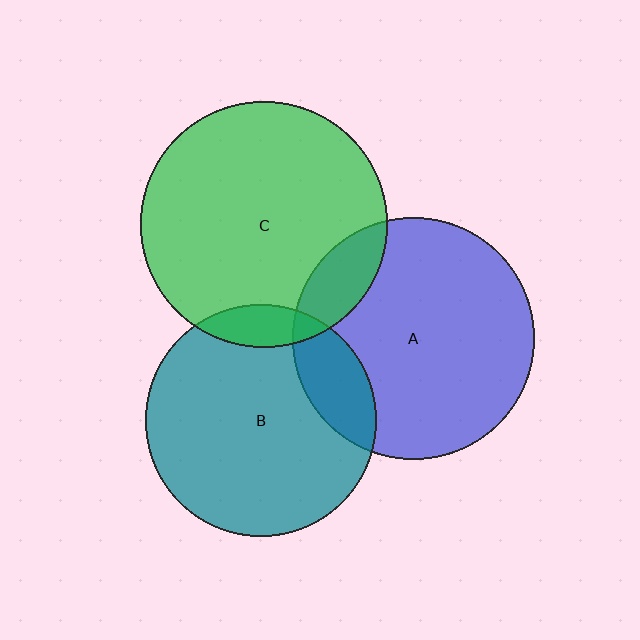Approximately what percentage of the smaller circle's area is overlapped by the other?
Approximately 15%.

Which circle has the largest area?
Circle C (green).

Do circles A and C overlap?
Yes.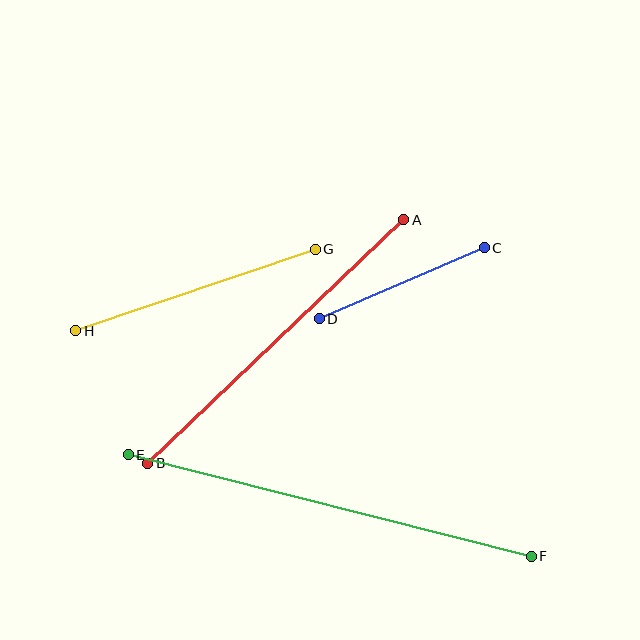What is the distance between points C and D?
The distance is approximately 179 pixels.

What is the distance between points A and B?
The distance is approximately 353 pixels.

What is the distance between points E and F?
The distance is approximately 416 pixels.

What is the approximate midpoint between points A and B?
The midpoint is at approximately (276, 342) pixels.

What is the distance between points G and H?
The distance is approximately 253 pixels.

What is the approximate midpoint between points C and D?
The midpoint is at approximately (402, 283) pixels.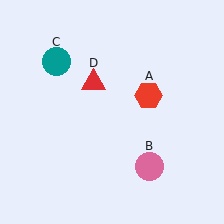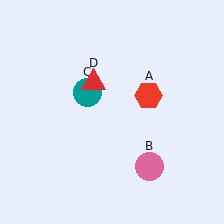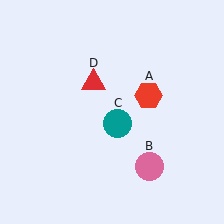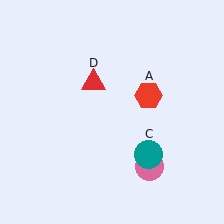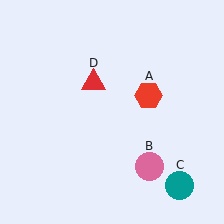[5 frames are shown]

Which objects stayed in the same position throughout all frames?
Red hexagon (object A) and pink circle (object B) and red triangle (object D) remained stationary.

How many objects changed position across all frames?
1 object changed position: teal circle (object C).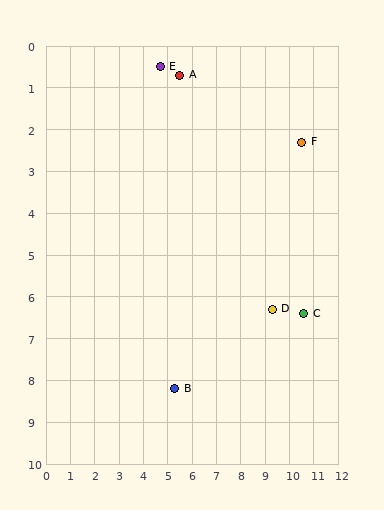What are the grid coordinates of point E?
Point E is at approximately (4.7, 0.5).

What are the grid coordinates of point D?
Point D is at approximately (9.3, 6.3).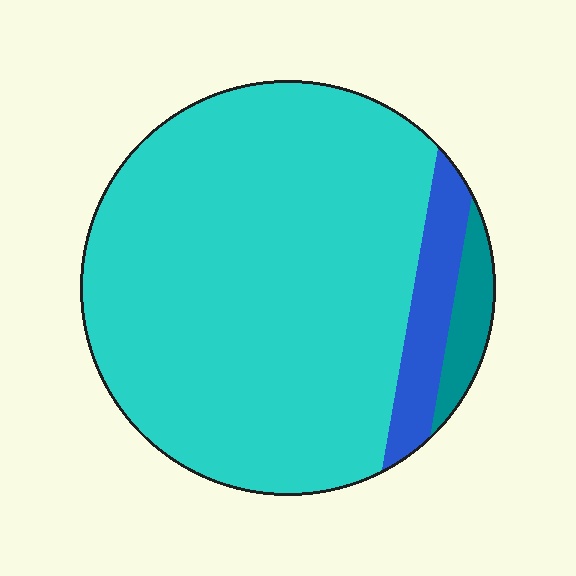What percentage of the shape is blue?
Blue takes up about one tenth (1/10) of the shape.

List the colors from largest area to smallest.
From largest to smallest: cyan, blue, teal.